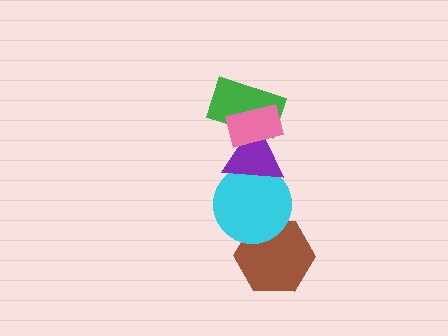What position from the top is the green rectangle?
The green rectangle is 2nd from the top.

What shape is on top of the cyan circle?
The purple triangle is on top of the cyan circle.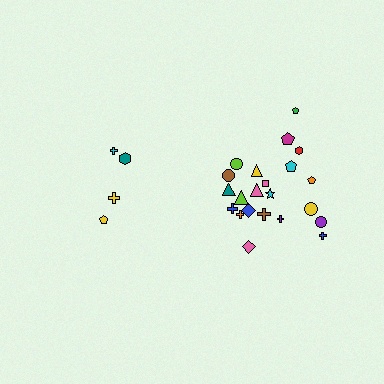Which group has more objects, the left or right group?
The right group.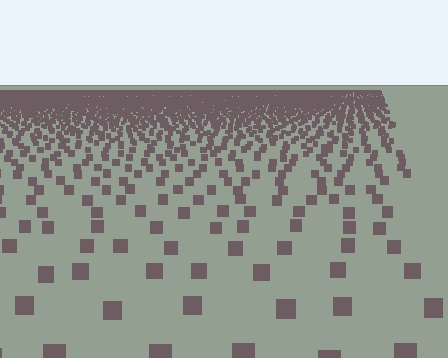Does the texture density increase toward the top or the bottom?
Density increases toward the top.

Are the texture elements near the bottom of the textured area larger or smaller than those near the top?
Larger. Near the bottom, elements are closer to the viewer and appear at a bigger on-screen size.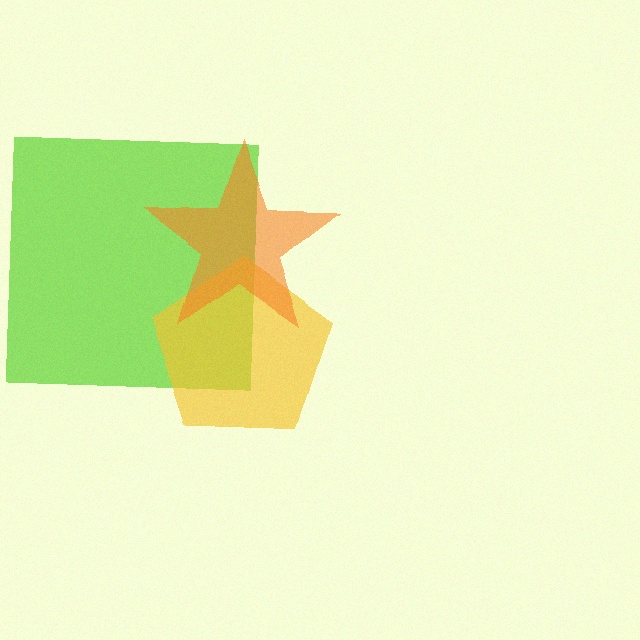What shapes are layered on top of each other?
The layered shapes are: a lime square, a yellow pentagon, an orange star.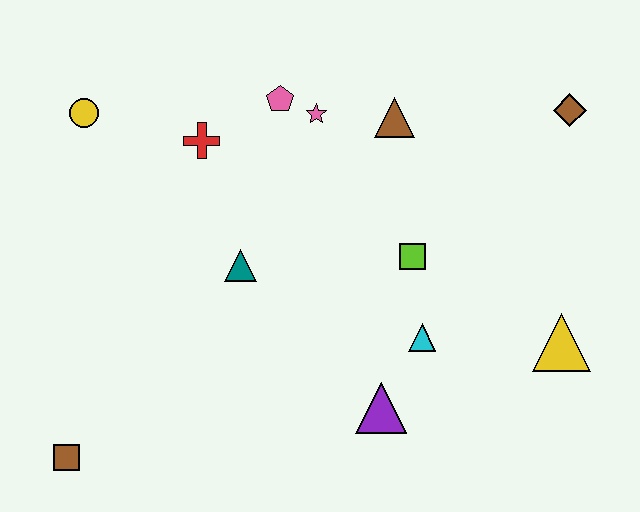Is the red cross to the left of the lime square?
Yes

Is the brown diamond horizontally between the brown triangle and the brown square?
No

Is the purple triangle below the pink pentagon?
Yes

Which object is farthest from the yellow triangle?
The yellow circle is farthest from the yellow triangle.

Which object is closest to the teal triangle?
The red cross is closest to the teal triangle.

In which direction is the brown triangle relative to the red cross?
The brown triangle is to the right of the red cross.